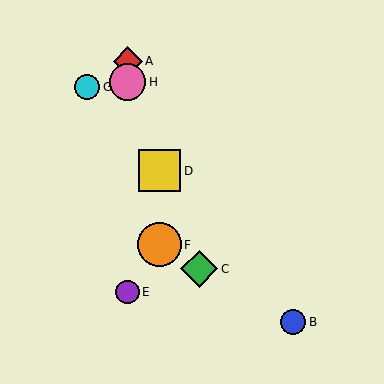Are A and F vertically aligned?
No, A is at x≈128 and F is at x≈159.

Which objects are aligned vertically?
Objects A, E, H are aligned vertically.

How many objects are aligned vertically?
3 objects (A, E, H) are aligned vertically.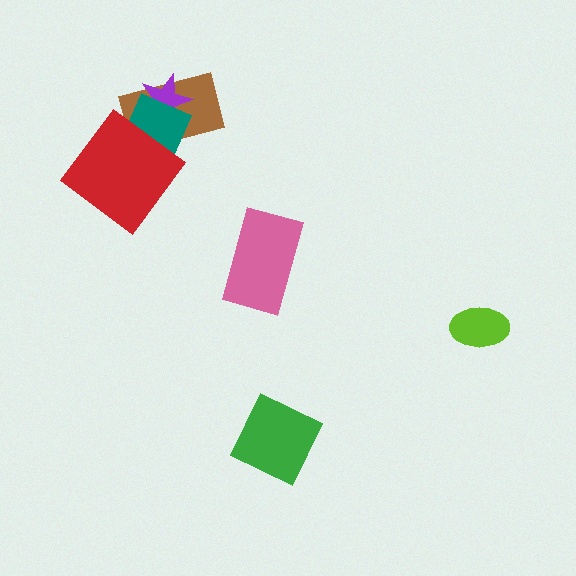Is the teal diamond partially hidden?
Yes, it is partially covered by another shape.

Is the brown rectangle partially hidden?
Yes, it is partially covered by another shape.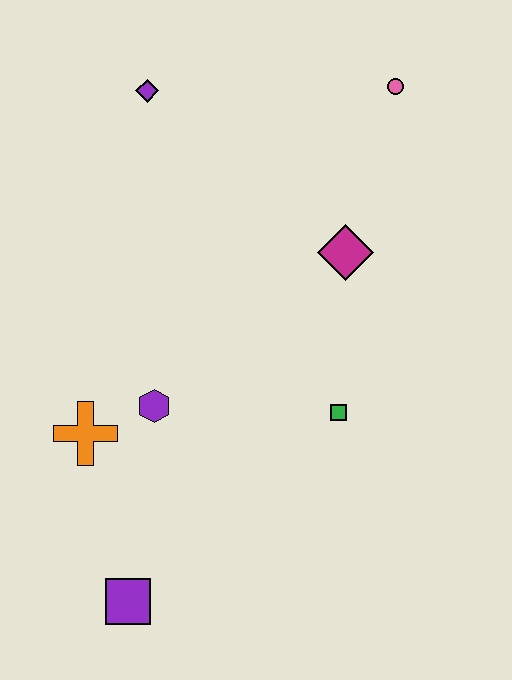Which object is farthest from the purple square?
The pink circle is farthest from the purple square.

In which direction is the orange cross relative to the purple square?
The orange cross is above the purple square.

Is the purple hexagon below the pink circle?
Yes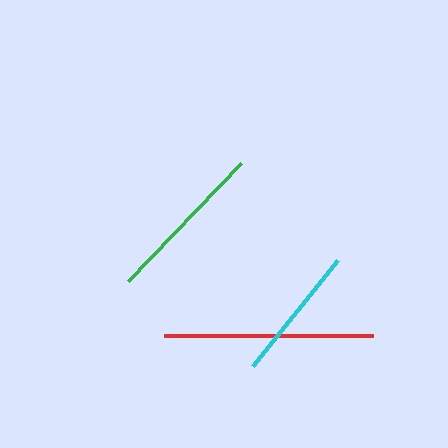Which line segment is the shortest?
The cyan line is the shortest at approximately 136 pixels.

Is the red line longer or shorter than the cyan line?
The red line is longer than the cyan line.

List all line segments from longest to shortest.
From longest to shortest: red, green, cyan.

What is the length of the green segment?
The green segment is approximately 164 pixels long.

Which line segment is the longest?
The red line is the longest at approximately 209 pixels.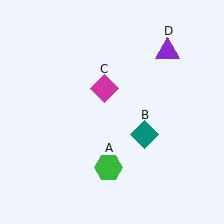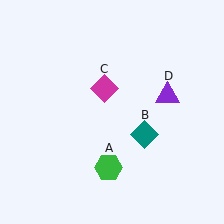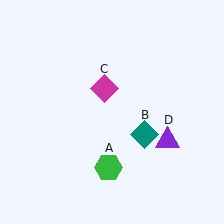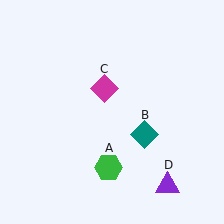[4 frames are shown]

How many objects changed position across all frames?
1 object changed position: purple triangle (object D).